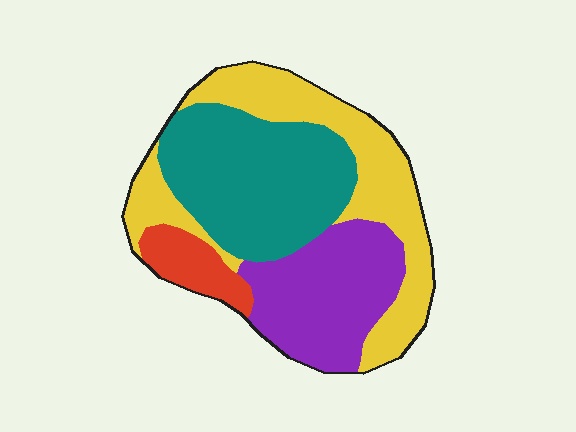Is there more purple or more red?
Purple.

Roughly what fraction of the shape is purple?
Purple covers 25% of the shape.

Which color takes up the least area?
Red, at roughly 10%.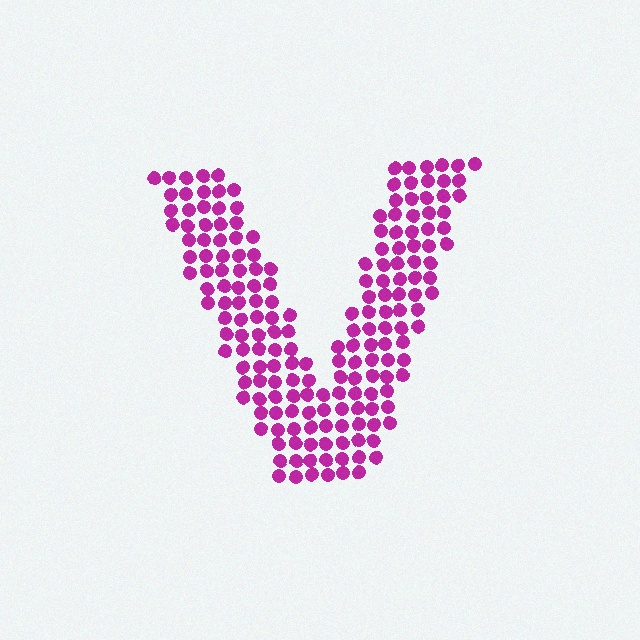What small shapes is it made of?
It is made of small circles.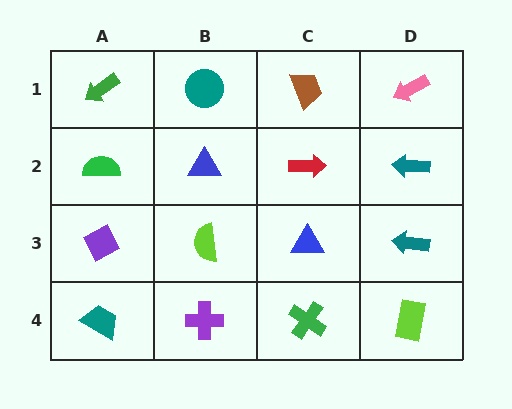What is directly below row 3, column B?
A purple cross.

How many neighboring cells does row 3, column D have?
3.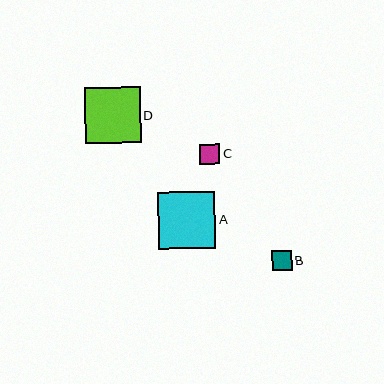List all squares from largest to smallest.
From largest to smallest: A, D, B, C.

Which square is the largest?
Square A is the largest with a size of approximately 58 pixels.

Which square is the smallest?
Square C is the smallest with a size of approximately 20 pixels.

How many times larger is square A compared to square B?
Square A is approximately 2.9 times the size of square B.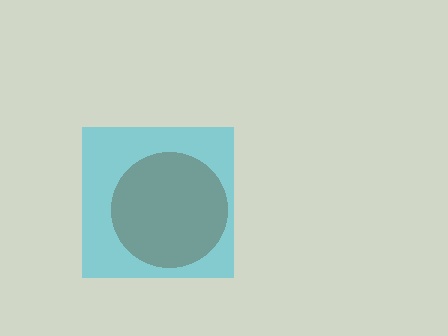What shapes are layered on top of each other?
The layered shapes are: a brown circle, a cyan square.